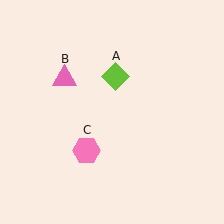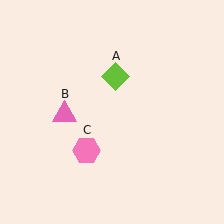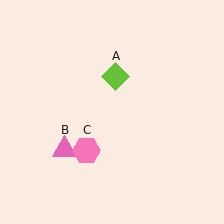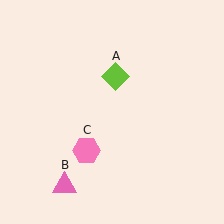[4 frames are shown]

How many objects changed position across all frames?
1 object changed position: pink triangle (object B).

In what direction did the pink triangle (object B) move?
The pink triangle (object B) moved down.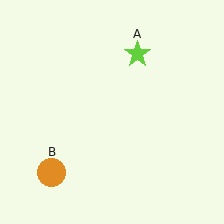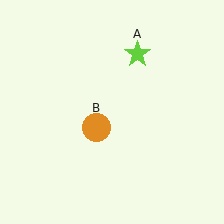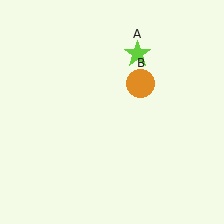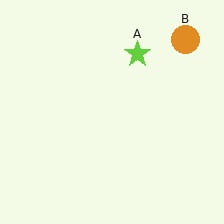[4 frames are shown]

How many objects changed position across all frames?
1 object changed position: orange circle (object B).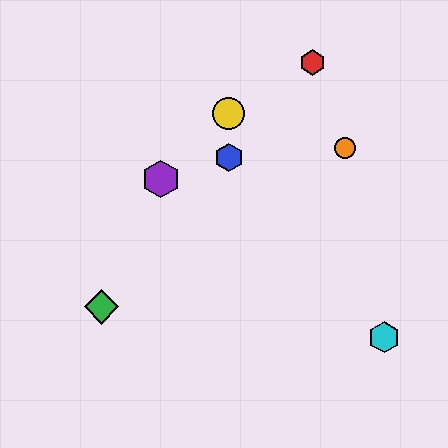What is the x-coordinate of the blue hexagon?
The blue hexagon is at x≈229.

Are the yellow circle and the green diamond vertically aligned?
No, the yellow circle is at x≈229 and the green diamond is at x≈101.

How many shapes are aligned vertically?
2 shapes (the blue hexagon, the yellow circle) are aligned vertically.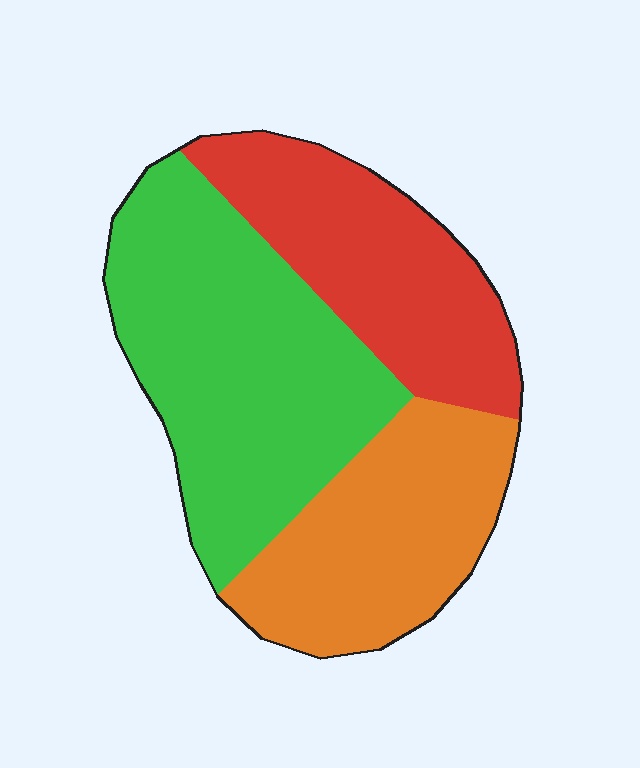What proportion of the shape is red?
Red takes up about one quarter (1/4) of the shape.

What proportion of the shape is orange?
Orange covers around 30% of the shape.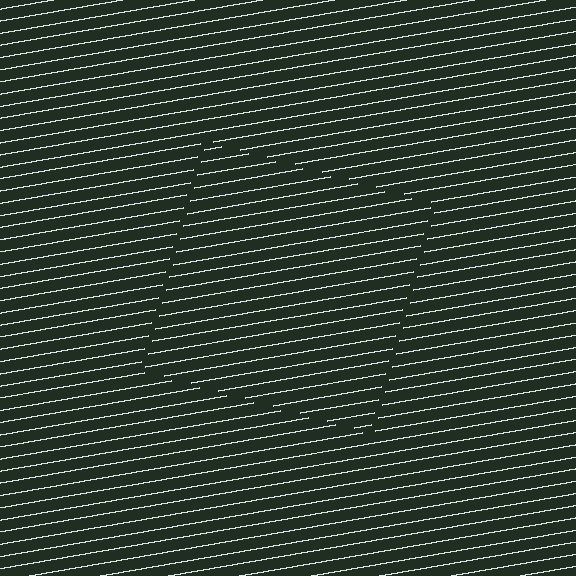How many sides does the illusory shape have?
4 sides — the line-ends trace a square.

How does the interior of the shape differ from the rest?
The interior of the shape contains the same grating, shifted by half a period — the contour is defined by the phase discontinuity where line-ends from the inner and outer gratings abut.